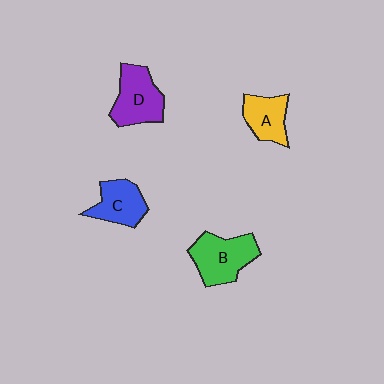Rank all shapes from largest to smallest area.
From largest to smallest: B (green), D (purple), C (blue), A (yellow).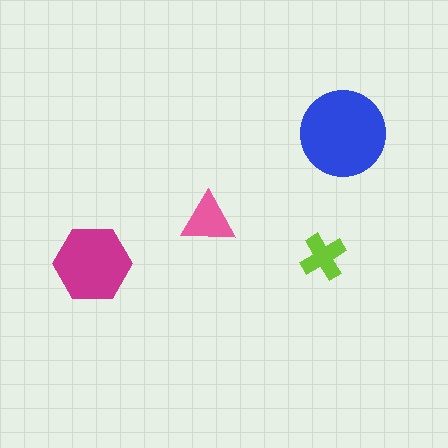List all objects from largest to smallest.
The blue circle, the magenta hexagon, the pink triangle, the lime cross.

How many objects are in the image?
There are 4 objects in the image.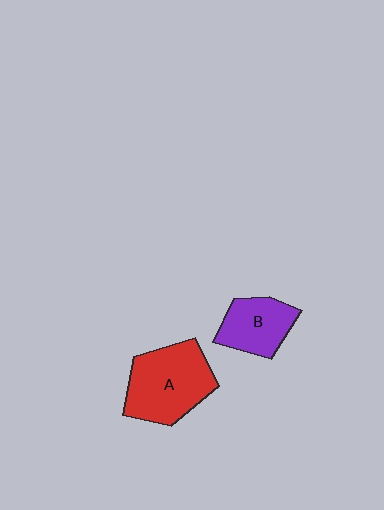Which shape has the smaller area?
Shape B (purple).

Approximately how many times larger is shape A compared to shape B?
Approximately 1.6 times.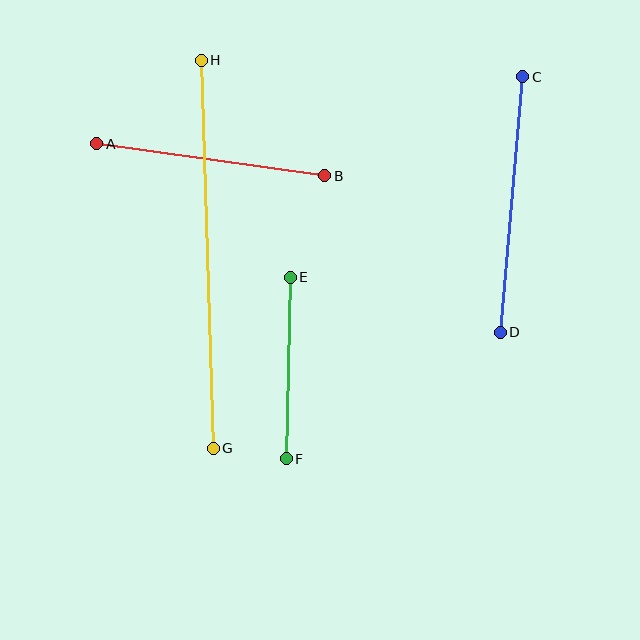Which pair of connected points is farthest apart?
Points G and H are farthest apart.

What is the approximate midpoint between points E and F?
The midpoint is at approximately (288, 368) pixels.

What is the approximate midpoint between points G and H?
The midpoint is at approximately (207, 254) pixels.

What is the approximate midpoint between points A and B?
The midpoint is at approximately (211, 160) pixels.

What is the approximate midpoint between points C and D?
The midpoint is at approximately (512, 204) pixels.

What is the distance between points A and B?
The distance is approximately 230 pixels.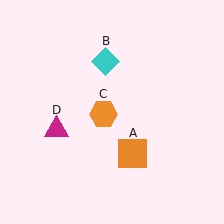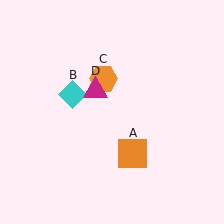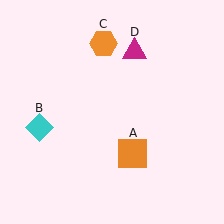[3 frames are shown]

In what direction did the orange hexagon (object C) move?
The orange hexagon (object C) moved up.